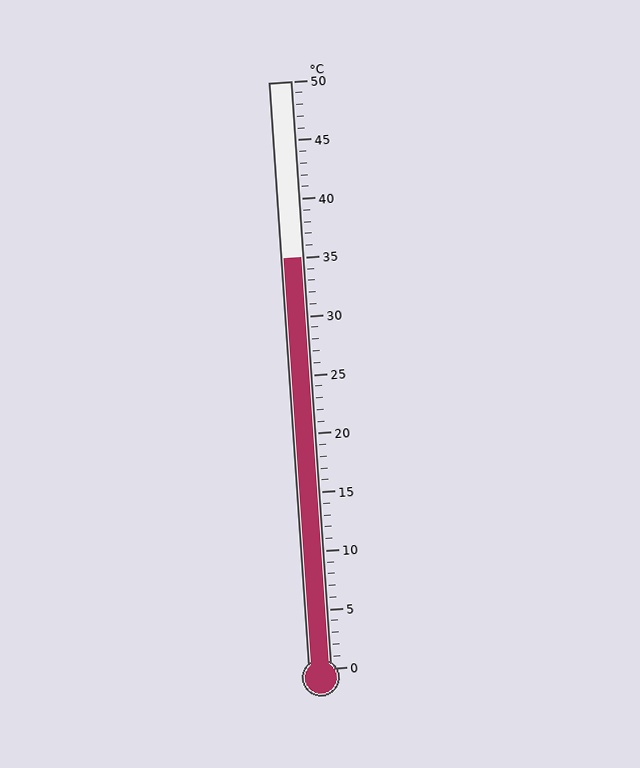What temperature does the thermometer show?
The thermometer shows approximately 35°C.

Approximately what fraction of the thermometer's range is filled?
The thermometer is filled to approximately 70% of its range.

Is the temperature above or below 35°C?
The temperature is at 35°C.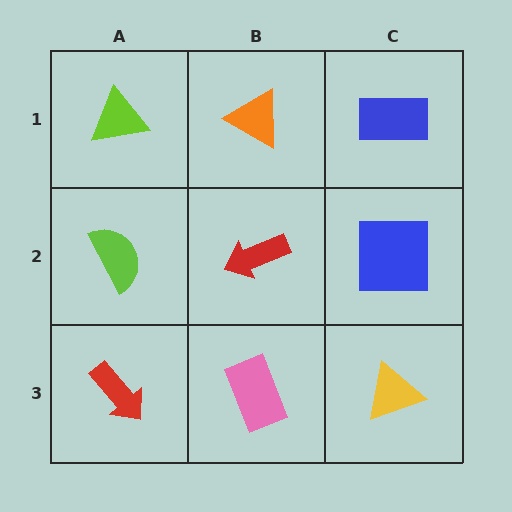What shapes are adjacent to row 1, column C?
A blue square (row 2, column C), an orange triangle (row 1, column B).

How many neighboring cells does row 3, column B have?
3.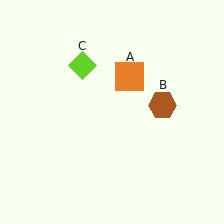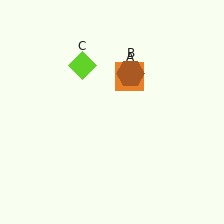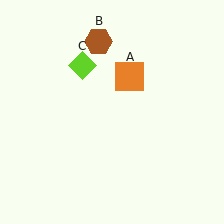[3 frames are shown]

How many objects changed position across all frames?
1 object changed position: brown hexagon (object B).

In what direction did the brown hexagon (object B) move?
The brown hexagon (object B) moved up and to the left.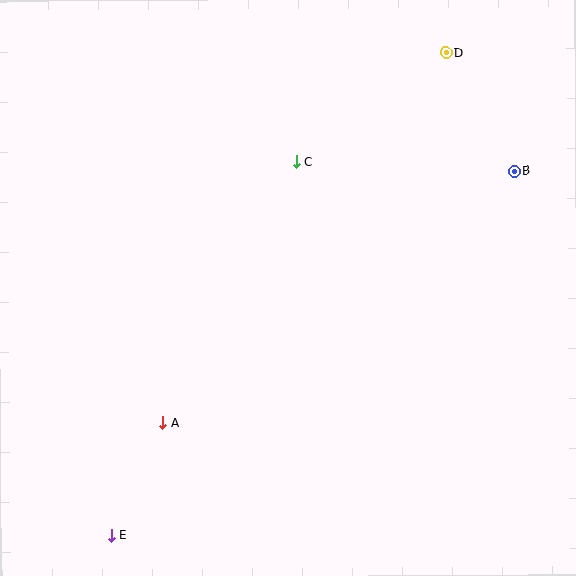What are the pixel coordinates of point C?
Point C is at (297, 162).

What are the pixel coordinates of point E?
Point E is at (111, 535).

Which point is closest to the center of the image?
Point C at (297, 162) is closest to the center.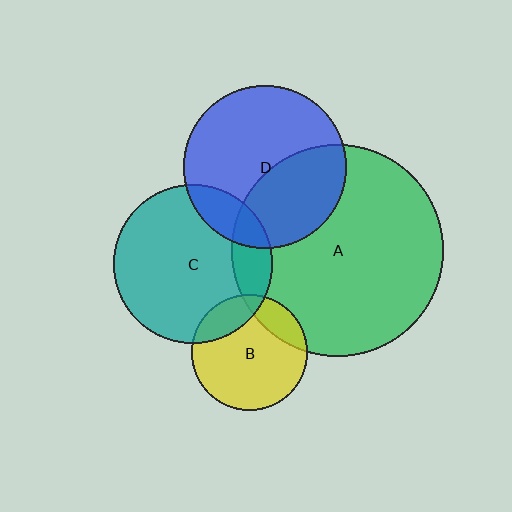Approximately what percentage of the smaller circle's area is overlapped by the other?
Approximately 20%.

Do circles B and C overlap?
Yes.